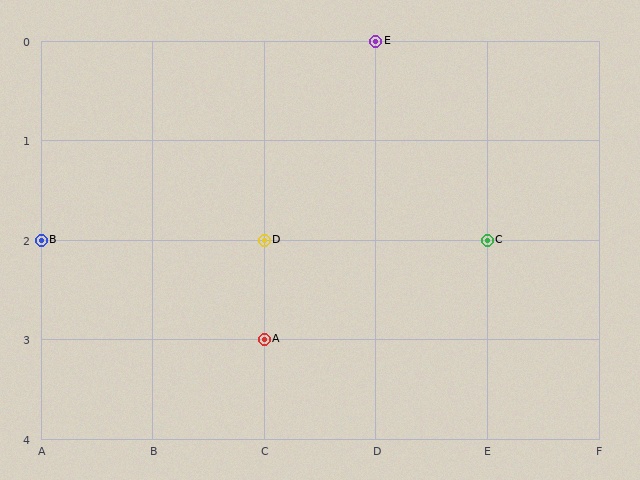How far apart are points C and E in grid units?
Points C and E are 1 column and 2 rows apart (about 2.2 grid units diagonally).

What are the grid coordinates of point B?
Point B is at grid coordinates (A, 2).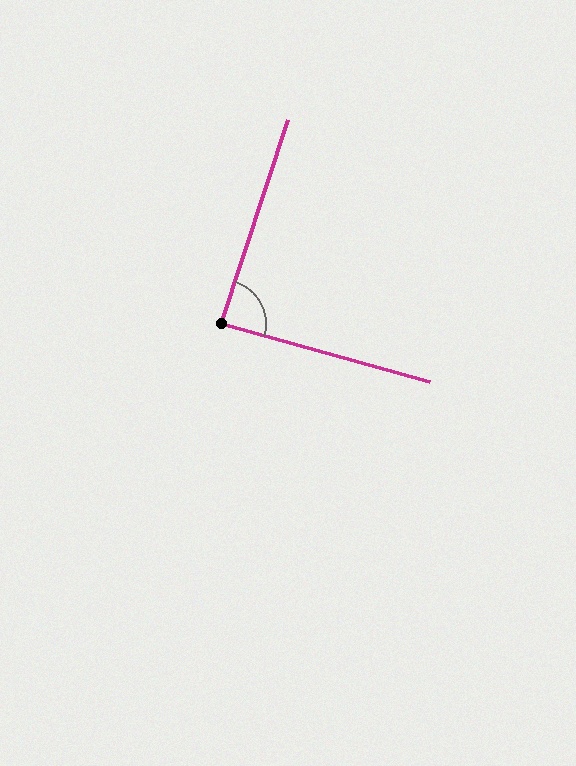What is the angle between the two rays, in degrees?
Approximately 88 degrees.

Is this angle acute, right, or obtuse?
It is approximately a right angle.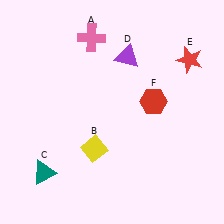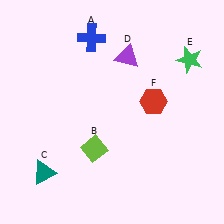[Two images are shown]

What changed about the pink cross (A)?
In Image 1, A is pink. In Image 2, it changed to blue.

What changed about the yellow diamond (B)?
In Image 1, B is yellow. In Image 2, it changed to lime.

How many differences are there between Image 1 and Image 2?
There are 3 differences between the two images.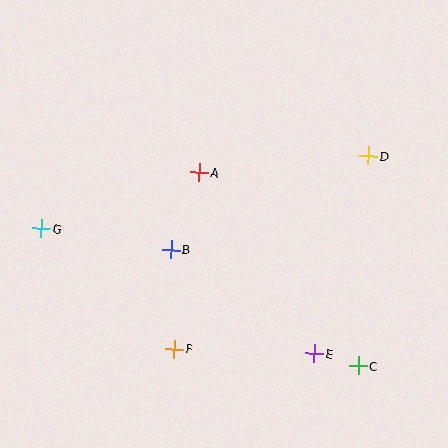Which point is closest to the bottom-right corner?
Point C is closest to the bottom-right corner.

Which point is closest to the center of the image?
Point A at (199, 172) is closest to the center.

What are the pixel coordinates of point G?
Point G is at (41, 228).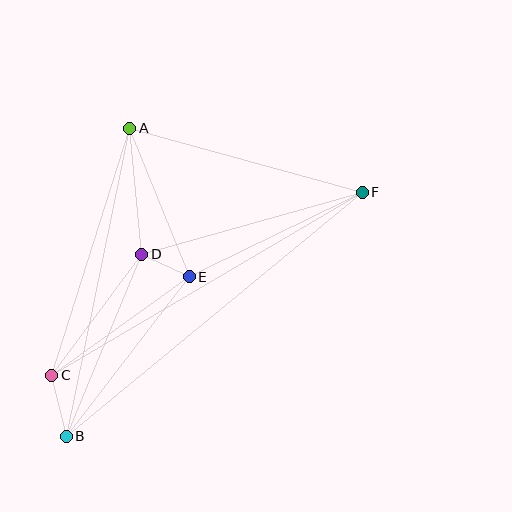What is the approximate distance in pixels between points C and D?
The distance between C and D is approximately 151 pixels.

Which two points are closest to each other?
Points D and E are closest to each other.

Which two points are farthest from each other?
Points B and F are farthest from each other.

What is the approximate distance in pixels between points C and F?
The distance between C and F is approximately 360 pixels.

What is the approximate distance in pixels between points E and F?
The distance between E and F is approximately 192 pixels.